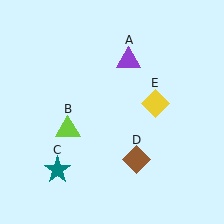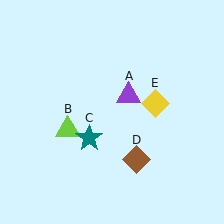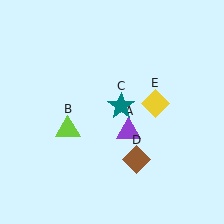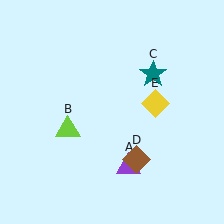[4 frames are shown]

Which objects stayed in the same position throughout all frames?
Lime triangle (object B) and brown diamond (object D) and yellow diamond (object E) remained stationary.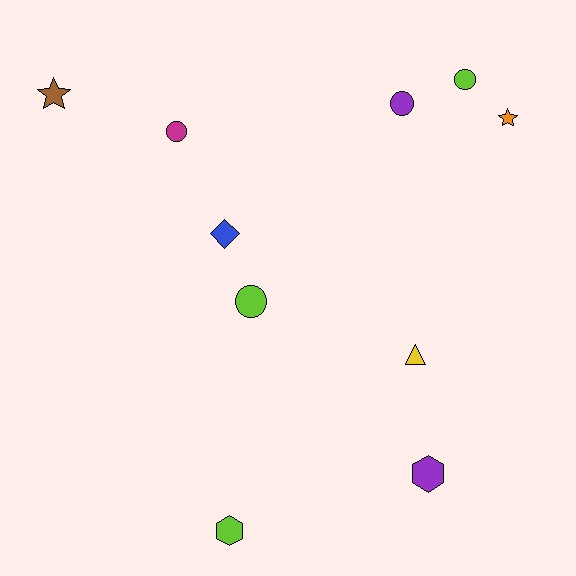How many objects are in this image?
There are 10 objects.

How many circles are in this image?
There are 4 circles.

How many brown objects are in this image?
There is 1 brown object.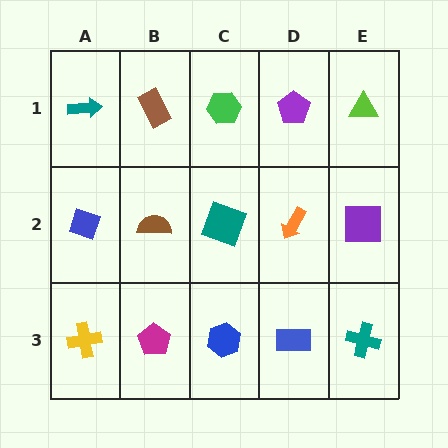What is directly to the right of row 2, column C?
An orange arrow.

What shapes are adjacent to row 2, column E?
A lime triangle (row 1, column E), a teal cross (row 3, column E), an orange arrow (row 2, column D).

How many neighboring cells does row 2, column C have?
4.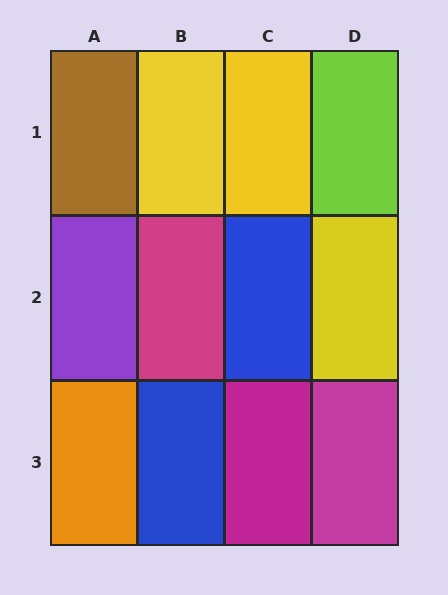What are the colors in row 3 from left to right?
Orange, blue, magenta, magenta.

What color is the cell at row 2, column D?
Yellow.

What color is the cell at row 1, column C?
Yellow.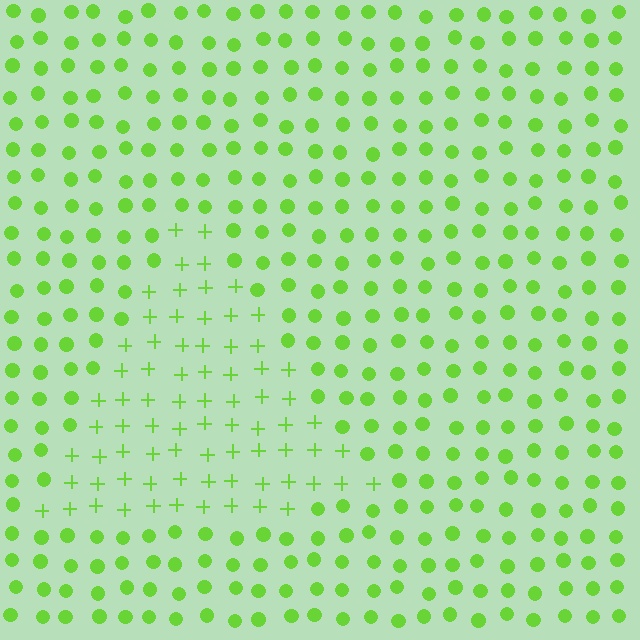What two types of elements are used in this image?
The image uses plus signs inside the triangle region and circles outside it.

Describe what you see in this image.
The image is filled with small lime elements arranged in a uniform grid. A triangle-shaped region contains plus signs, while the surrounding area contains circles. The boundary is defined purely by the change in element shape.